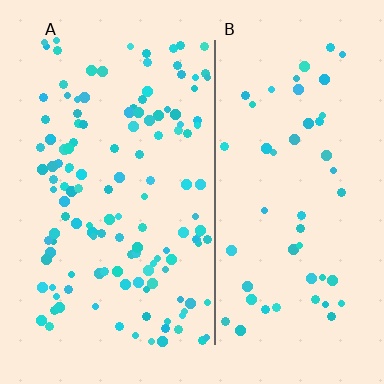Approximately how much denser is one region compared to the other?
Approximately 2.6× — region A over region B.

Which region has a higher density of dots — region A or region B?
A (the left).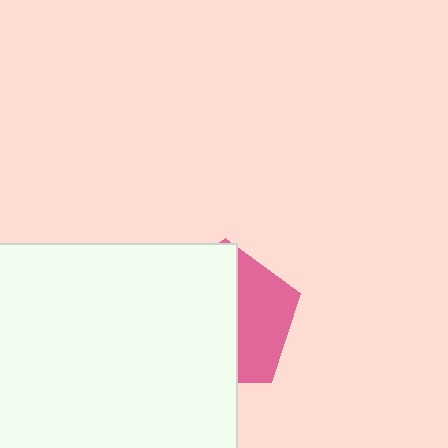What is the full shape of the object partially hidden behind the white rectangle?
The partially hidden object is a pink pentagon.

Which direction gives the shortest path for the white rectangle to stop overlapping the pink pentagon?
Moving left gives the shortest separation.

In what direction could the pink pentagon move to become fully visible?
The pink pentagon could move right. That would shift it out from behind the white rectangle entirely.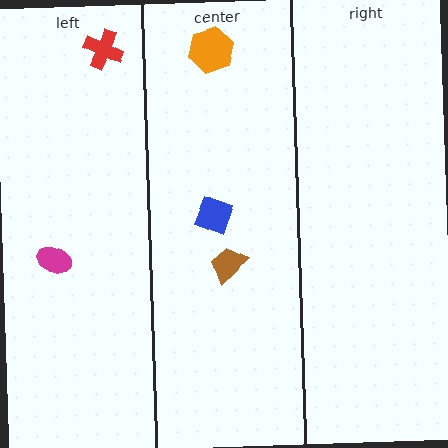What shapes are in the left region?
The red cross, the magenta ellipse.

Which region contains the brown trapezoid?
The center region.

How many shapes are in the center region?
3.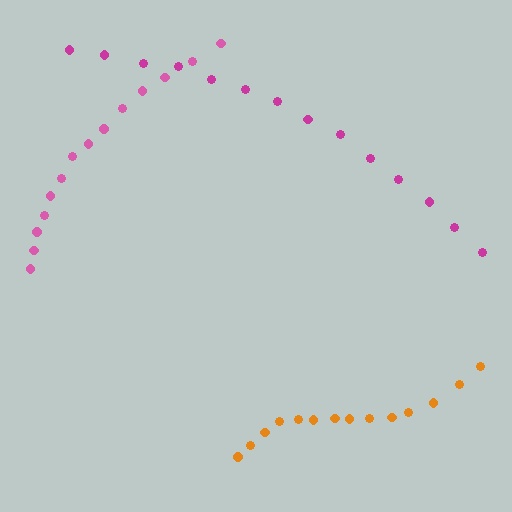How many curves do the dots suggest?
There are 3 distinct paths.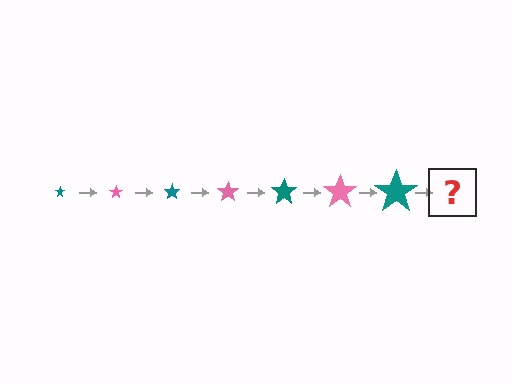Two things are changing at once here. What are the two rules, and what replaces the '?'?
The two rules are that the star grows larger each step and the color cycles through teal and pink. The '?' should be a pink star, larger than the previous one.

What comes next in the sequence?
The next element should be a pink star, larger than the previous one.